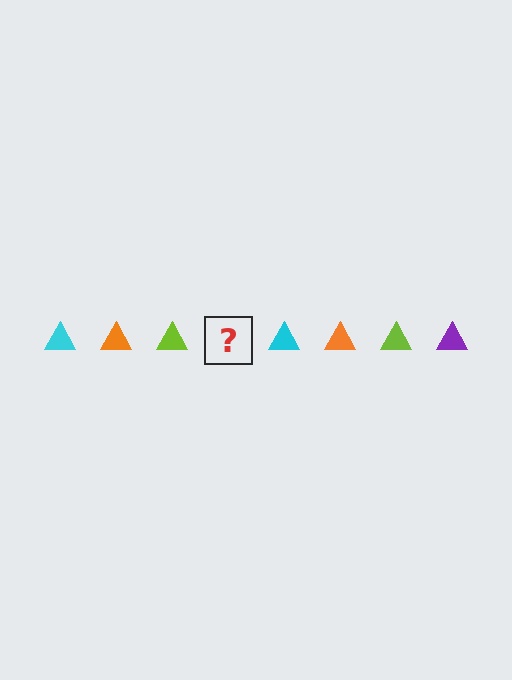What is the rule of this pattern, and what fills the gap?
The rule is that the pattern cycles through cyan, orange, lime, purple triangles. The gap should be filled with a purple triangle.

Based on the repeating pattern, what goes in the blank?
The blank should be a purple triangle.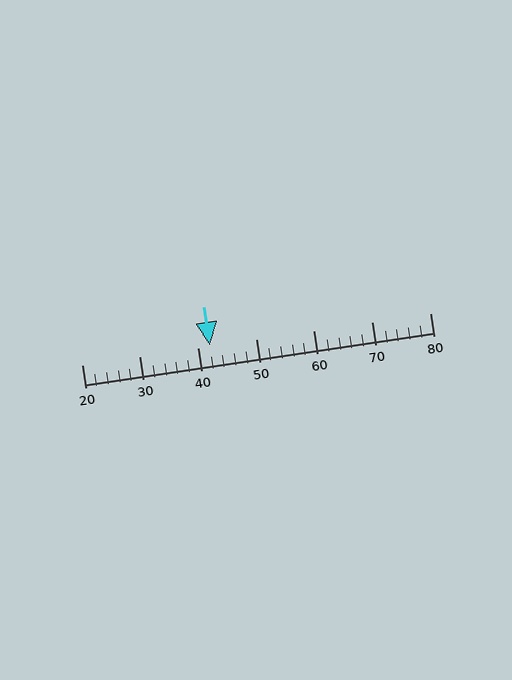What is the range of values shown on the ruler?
The ruler shows values from 20 to 80.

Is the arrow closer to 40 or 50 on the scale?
The arrow is closer to 40.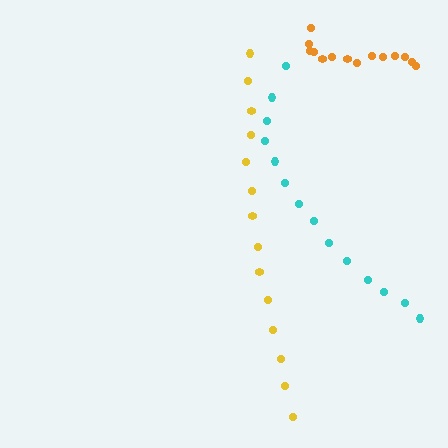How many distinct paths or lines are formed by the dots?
There are 3 distinct paths.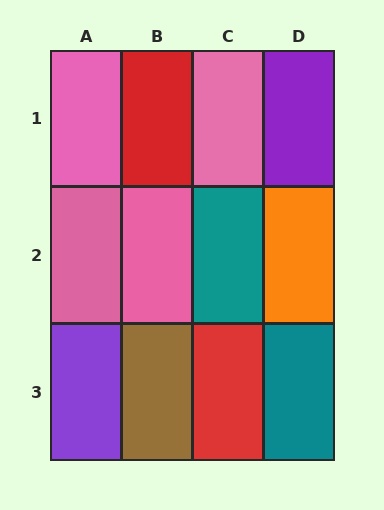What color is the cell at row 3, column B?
Brown.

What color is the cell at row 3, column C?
Red.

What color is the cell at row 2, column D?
Orange.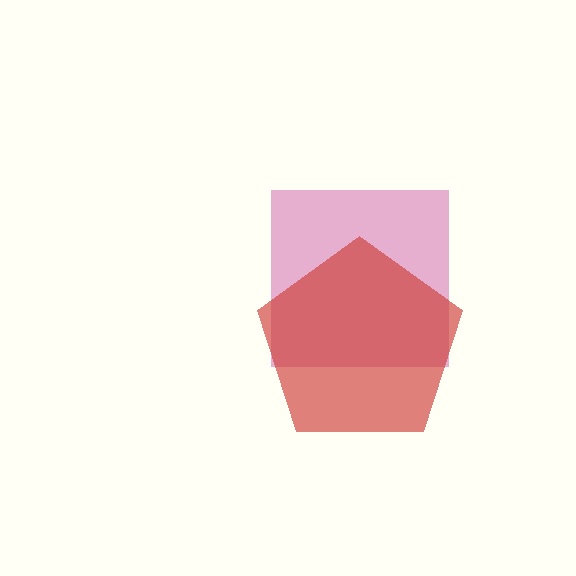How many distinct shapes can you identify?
There are 2 distinct shapes: a magenta square, a red pentagon.